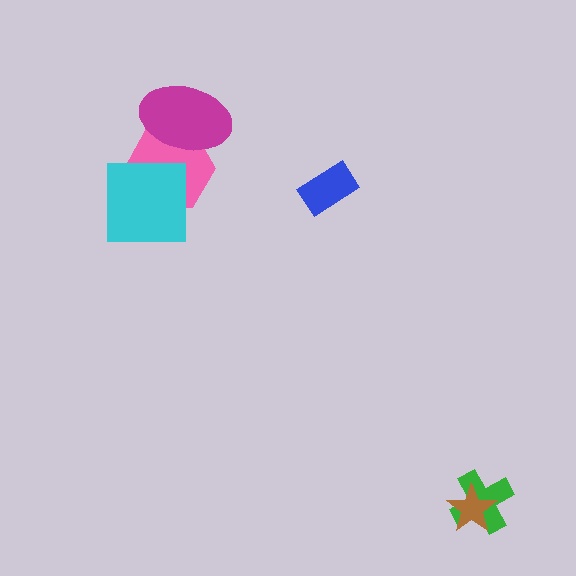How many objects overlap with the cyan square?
1 object overlaps with the cyan square.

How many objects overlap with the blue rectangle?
0 objects overlap with the blue rectangle.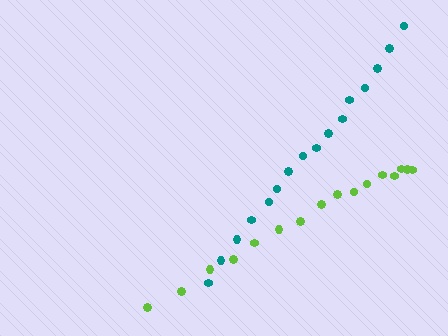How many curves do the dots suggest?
There are 2 distinct paths.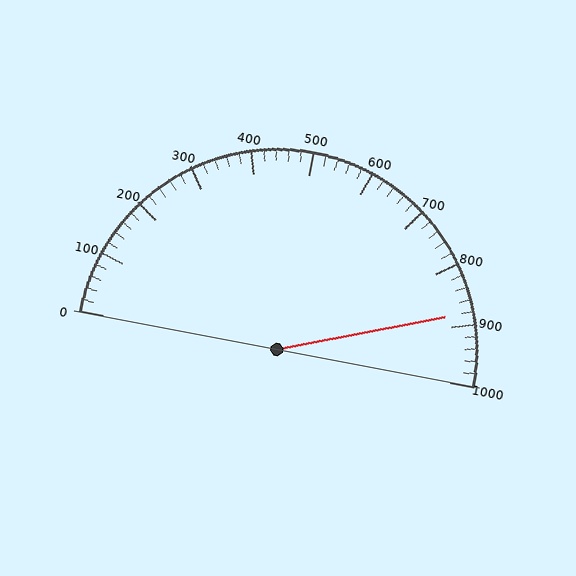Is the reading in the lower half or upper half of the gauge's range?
The reading is in the upper half of the range (0 to 1000).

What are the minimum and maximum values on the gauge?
The gauge ranges from 0 to 1000.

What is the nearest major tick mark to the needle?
The nearest major tick mark is 900.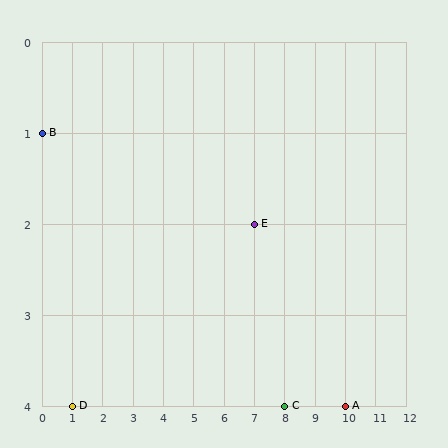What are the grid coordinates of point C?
Point C is at grid coordinates (8, 4).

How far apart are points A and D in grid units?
Points A and D are 9 columns apart.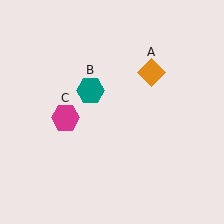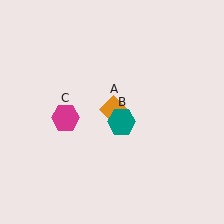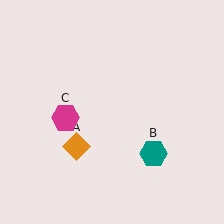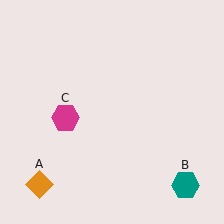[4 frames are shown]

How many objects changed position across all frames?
2 objects changed position: orange diamond (object A), teal hexagon (object B).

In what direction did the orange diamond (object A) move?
The orange diamond (object A) moved down and to the left.